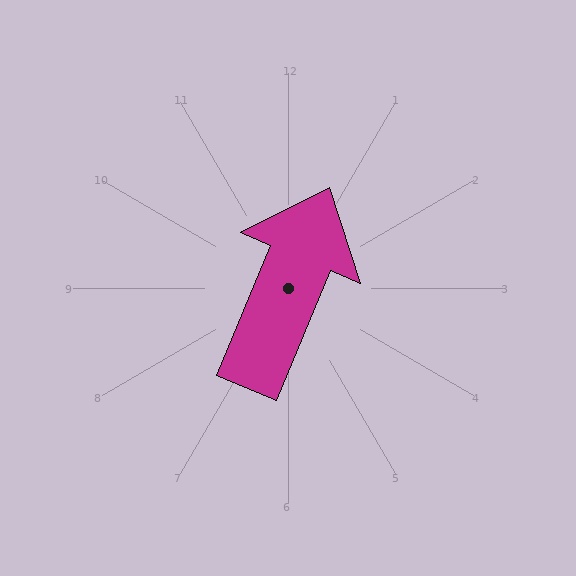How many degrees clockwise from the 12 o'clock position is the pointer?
Approximately 23 degrees.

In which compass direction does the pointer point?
Northeast.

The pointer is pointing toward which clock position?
Roughly 1 o'clock.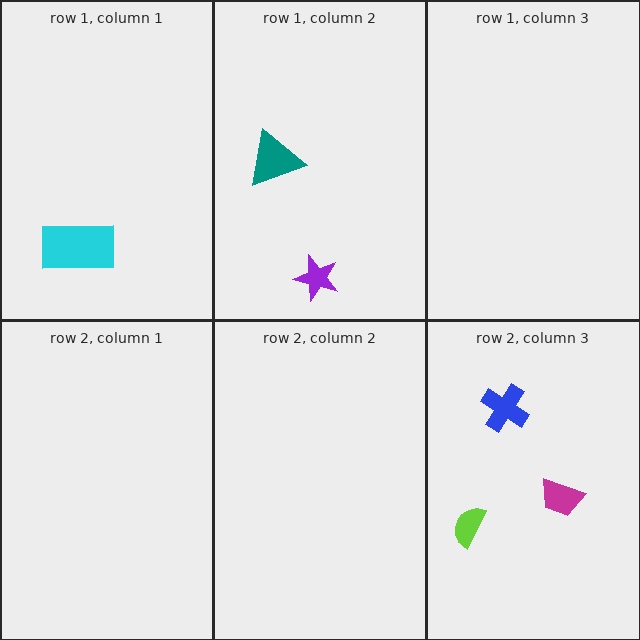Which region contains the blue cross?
The row 2, column 3 region.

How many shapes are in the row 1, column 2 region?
2.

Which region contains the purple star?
The row 1, column 2 region.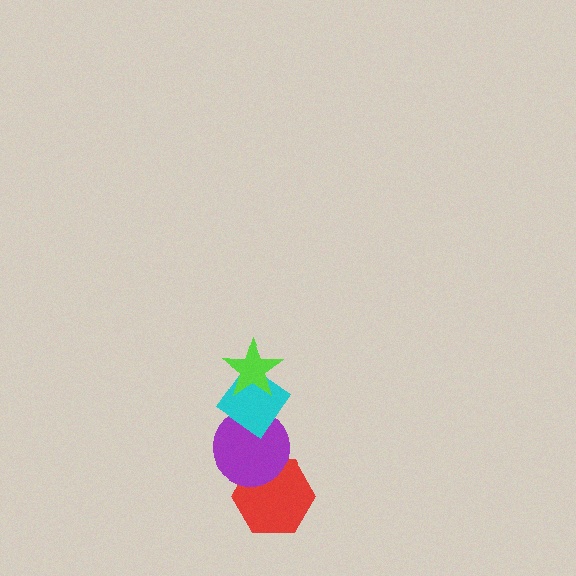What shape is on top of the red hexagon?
The purple circle is on top of the red hexagon.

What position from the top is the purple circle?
The purple circle is 3rd from the top.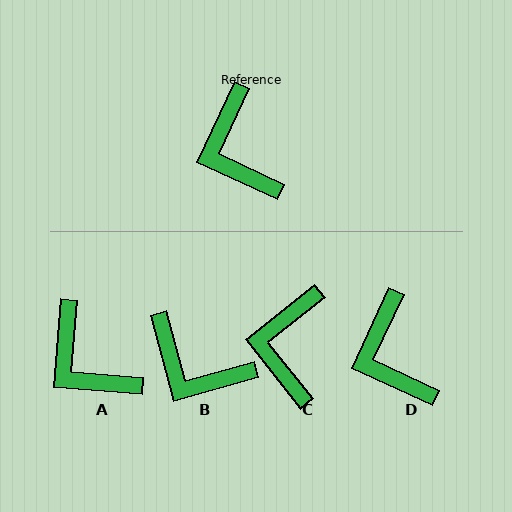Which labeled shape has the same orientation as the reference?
D.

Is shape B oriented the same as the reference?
No, it is off by about 40 degrees.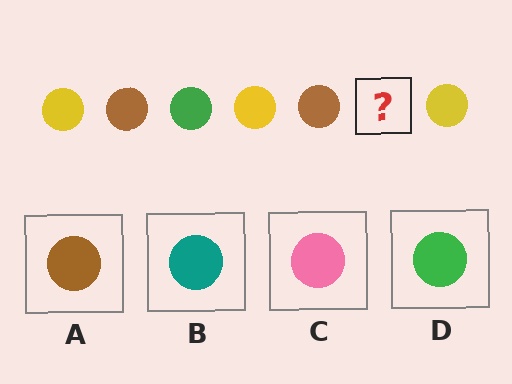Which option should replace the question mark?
Option D.